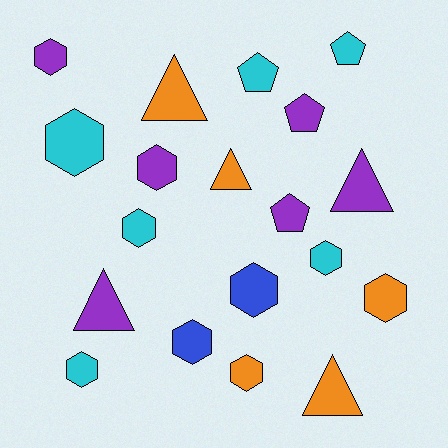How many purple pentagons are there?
There are 2 purple pentagons.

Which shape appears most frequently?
Hexagon, with 10 objects.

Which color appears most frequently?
Cyan, with 6 objects.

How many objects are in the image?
There are 19 objects.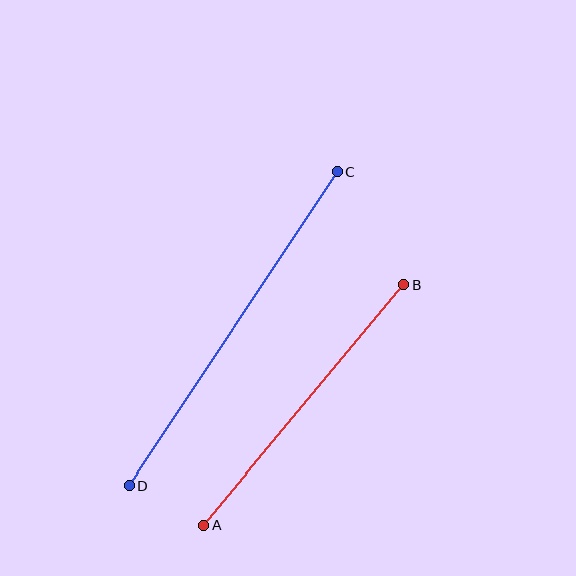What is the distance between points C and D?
The distance is approximately 377 pixels.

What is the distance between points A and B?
The distance is approximately 313 pixels.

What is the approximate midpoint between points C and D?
The midpoint is at approximately (233, 329) pixels.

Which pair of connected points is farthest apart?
Points C and D are farthest apart.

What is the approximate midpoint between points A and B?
The midpoint is at approximately (304, 405) pixels.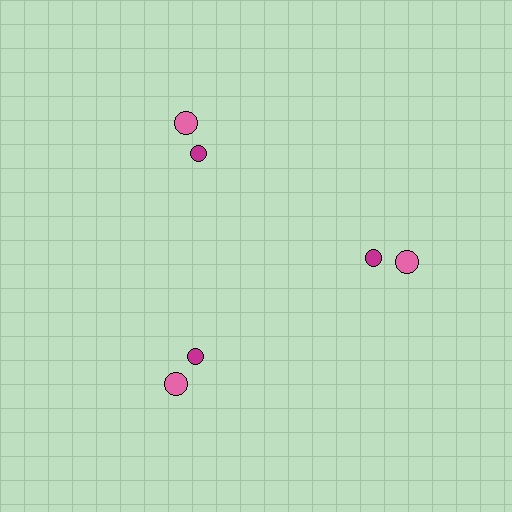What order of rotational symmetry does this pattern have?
This pattern has 3-fold rotational symmetry.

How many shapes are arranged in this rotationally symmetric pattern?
There are 6 shapes, arranged in 3 groups of 2.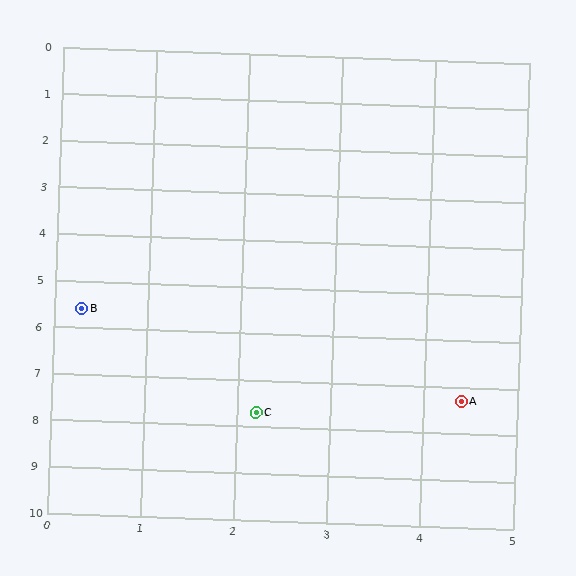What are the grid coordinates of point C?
Point C is at approximately (2.2, 7.7).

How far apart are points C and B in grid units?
Points C and B are about 2.8 grid units apart.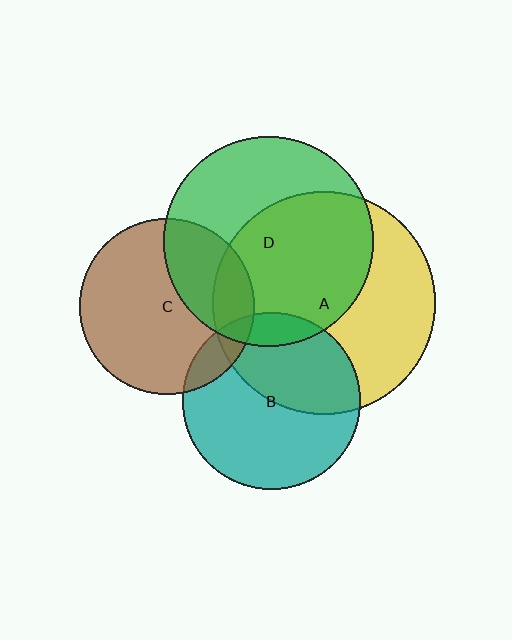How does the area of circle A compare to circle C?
Approximately 1.6 times.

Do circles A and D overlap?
Yes.